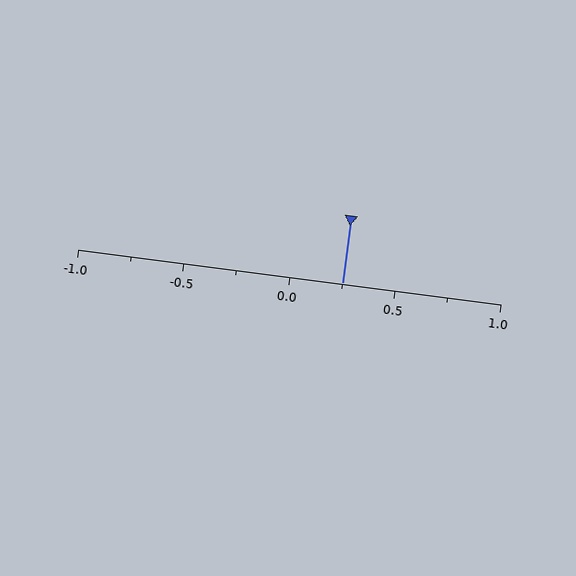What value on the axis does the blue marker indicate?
The marker indicates approximately 0.25.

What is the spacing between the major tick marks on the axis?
The major ticks are spaced 0.5 apart.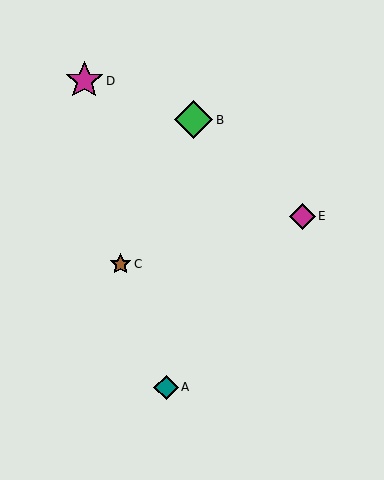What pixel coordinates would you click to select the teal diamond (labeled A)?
Click at (166, 387) to select the teal diamond A.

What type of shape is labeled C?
Shape C is a brown star.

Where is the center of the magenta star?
The center of the magenta star is at (84, 81).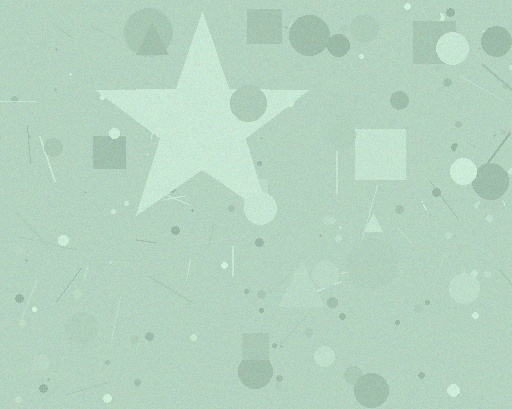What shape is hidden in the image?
A star is hidden in the image.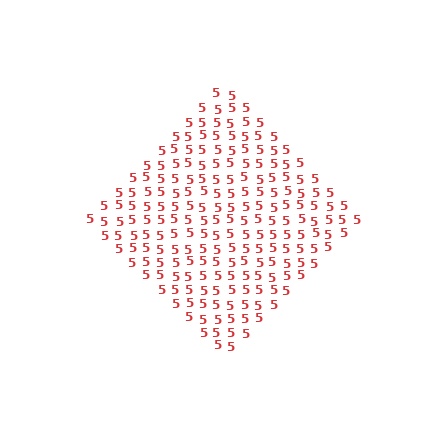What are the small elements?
The small elements are digit 5's.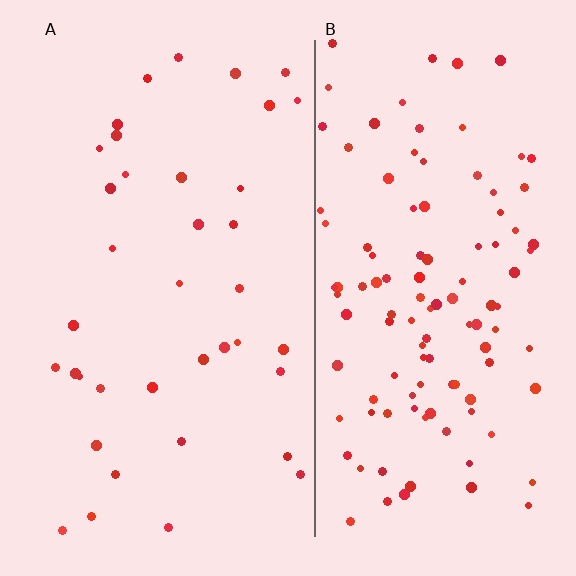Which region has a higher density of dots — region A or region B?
B (the right).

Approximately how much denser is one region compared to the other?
Approximately 3.1× — region B over region A.